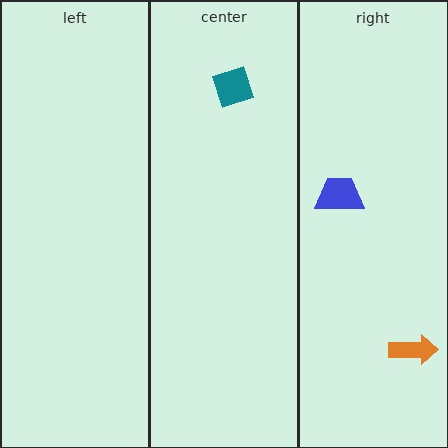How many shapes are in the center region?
1.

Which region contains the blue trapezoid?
The right region.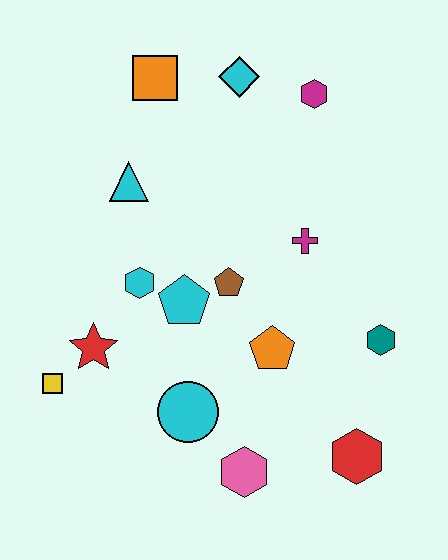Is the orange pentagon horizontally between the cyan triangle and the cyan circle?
No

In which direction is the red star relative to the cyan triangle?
The red star is below the cyan triangle.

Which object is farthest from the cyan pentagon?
The magenta hexagon is farthest from the cyan pentagon.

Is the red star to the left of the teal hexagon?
Yes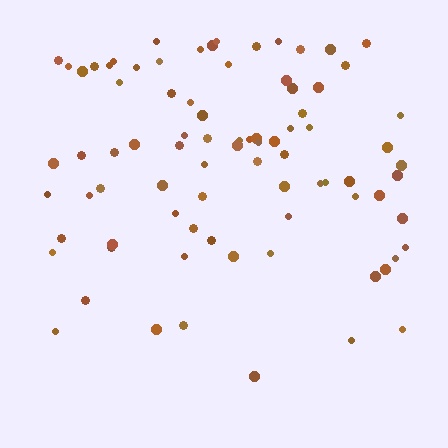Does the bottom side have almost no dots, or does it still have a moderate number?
Still a moderate number, just noticeably fewer than the top.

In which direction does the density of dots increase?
From bottom to top, with the top side densest.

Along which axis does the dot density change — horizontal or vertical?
Vertical.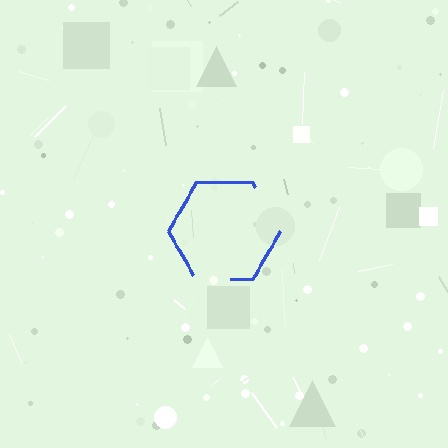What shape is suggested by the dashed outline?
The dashed outline suggests a hexagon.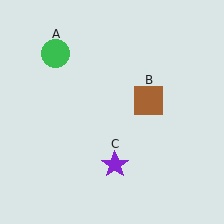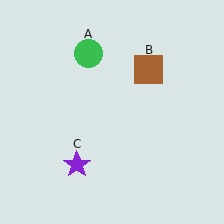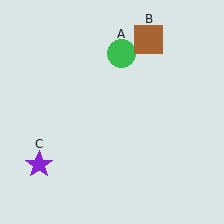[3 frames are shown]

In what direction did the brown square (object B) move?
The brown square (object B) moved up.